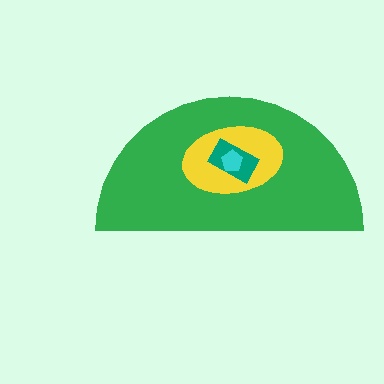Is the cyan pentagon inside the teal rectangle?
Yes.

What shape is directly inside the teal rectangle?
The cyan pentagon.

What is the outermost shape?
The green semicircle.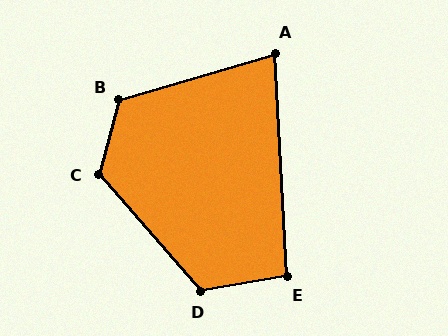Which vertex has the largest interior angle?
C, at approximately 124 degrees.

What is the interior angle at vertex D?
Approximately 121 degrees (obtuse).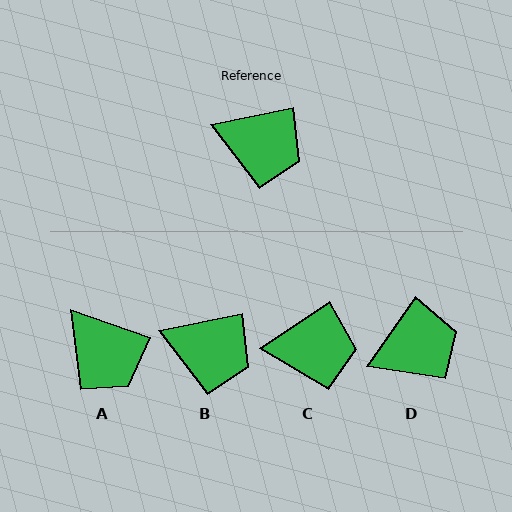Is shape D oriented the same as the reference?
No, it is off by about 43 degrees.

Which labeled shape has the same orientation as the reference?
B.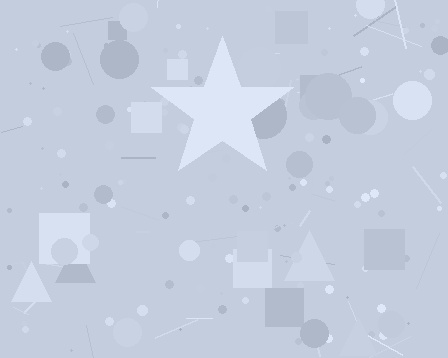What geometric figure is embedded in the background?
A star is embedded in the background.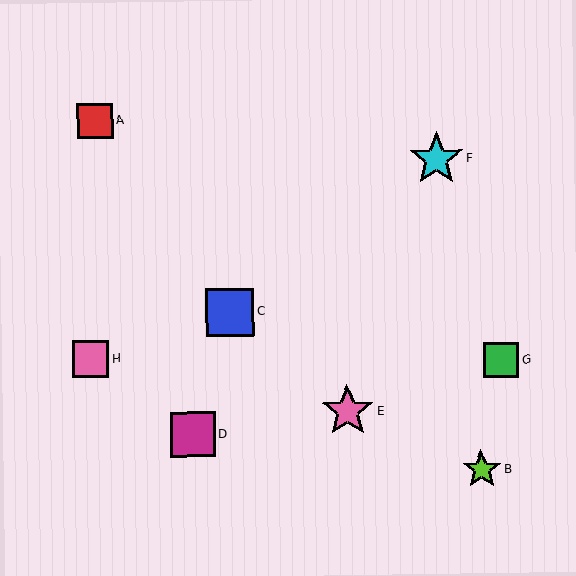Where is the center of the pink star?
The center of the pink star is at (347, 411).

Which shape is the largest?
The cyan star (labeled F) is the largest.